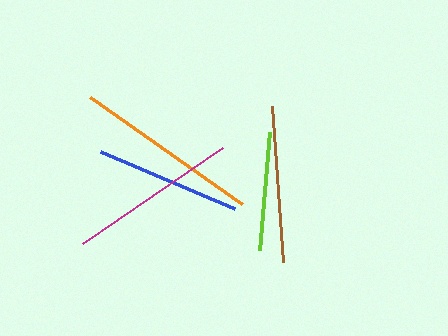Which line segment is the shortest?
The lime line is the shortest at approximately 118 pixels.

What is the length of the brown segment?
The brown segment is approximately 156 pixels long.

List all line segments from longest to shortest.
From longest to shortest: orange, magenta, brown, blue, lime.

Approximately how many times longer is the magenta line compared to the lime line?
The magenta line is approximately 1.4 times the length of the lime line.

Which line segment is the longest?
The orange line is the longest at approximately 186 pixels.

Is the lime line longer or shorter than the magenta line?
The magenta line is longer than the lime line.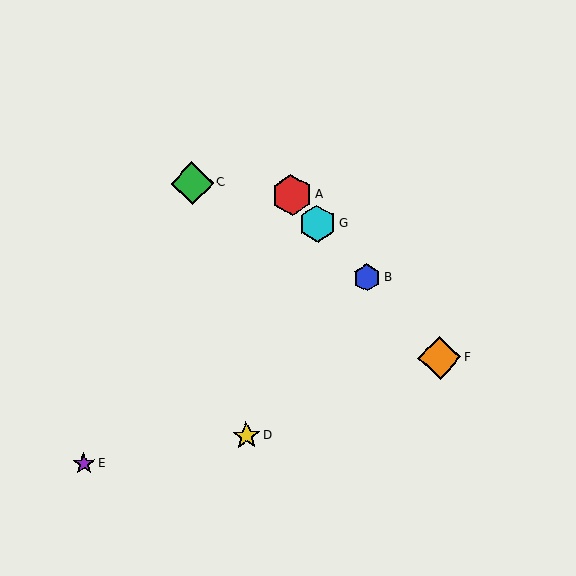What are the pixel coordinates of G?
Object G is at (318, 224).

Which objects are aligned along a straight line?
Objects A, B, F, G are aligned along a straight line.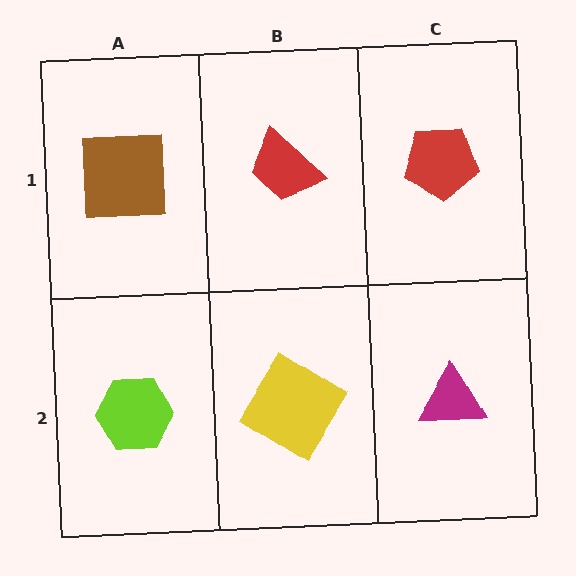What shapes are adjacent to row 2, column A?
A brown square (row 1, column A), a yellow diamond (row 2, column B).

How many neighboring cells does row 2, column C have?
2.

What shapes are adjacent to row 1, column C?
A magenta triangle (row 2, column C), a red trapezoid (row 1, column B).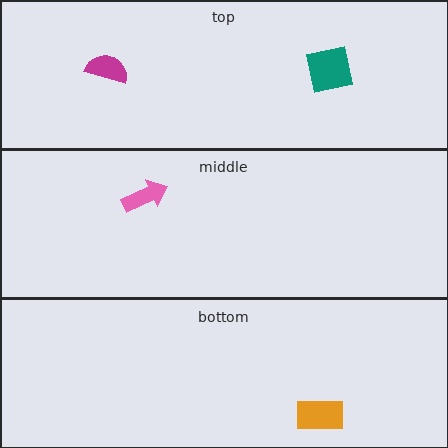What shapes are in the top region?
The magenta semicircle, the teal square.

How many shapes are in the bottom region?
1.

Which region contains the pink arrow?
The middle region.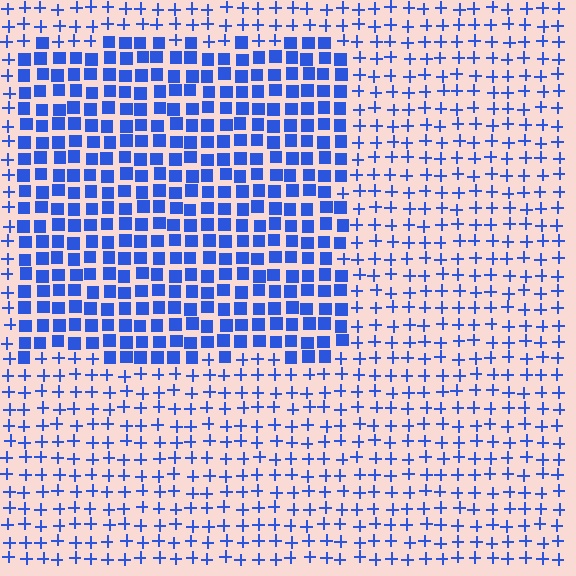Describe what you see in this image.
The image is filled with small blue elements arranged in a uniform grid. A rectangle-shaped region contains squares, while the surrounding area contains plus signs. The boundary is defined purely by the change in element shape.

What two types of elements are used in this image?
The image uses squares inside the rectangle region and plus signs outside it.